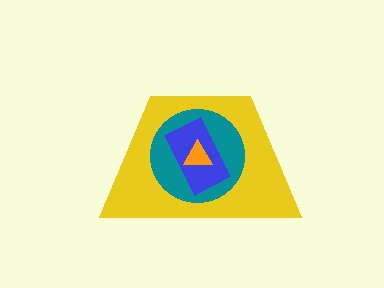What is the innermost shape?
The orange triangle.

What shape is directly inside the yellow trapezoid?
The teal circle.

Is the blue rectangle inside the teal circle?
Yes.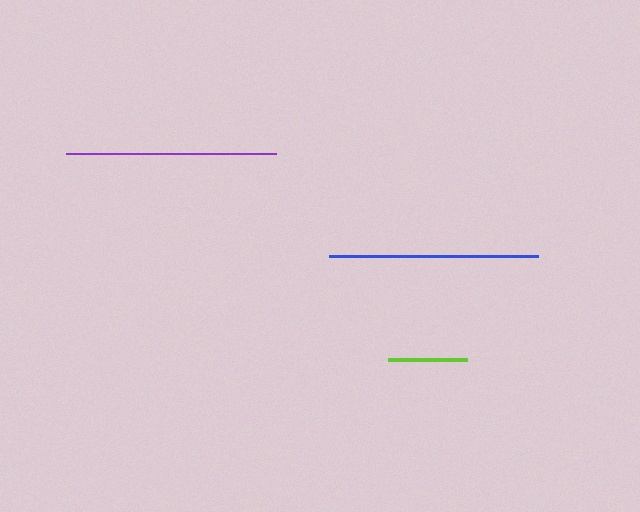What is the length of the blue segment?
The blue segment is approximately 209 pixels long.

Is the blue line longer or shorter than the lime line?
The blue line is longer than the lime line.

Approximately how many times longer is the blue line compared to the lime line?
The blue line is approximately 2.6 times the length of the lime line.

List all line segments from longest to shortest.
From longest to shortest: purple, blue, lime.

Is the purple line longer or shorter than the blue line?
The purple line is longer than the blue line.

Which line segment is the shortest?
The lime line is the shortest at approximately 79 pixels.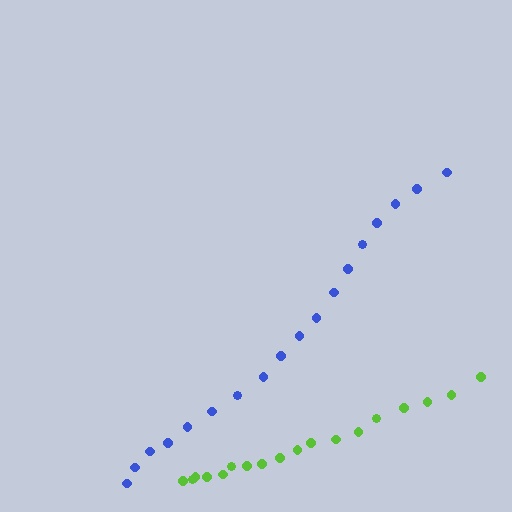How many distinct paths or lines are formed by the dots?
There are 2 distinct paths.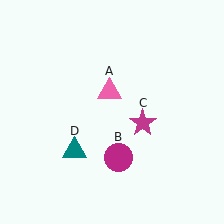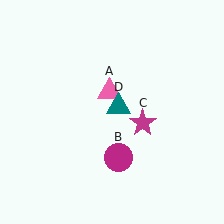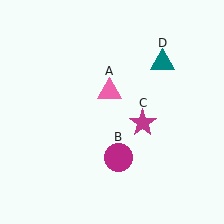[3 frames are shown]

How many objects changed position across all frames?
1 object changed position: teal triangle (object D).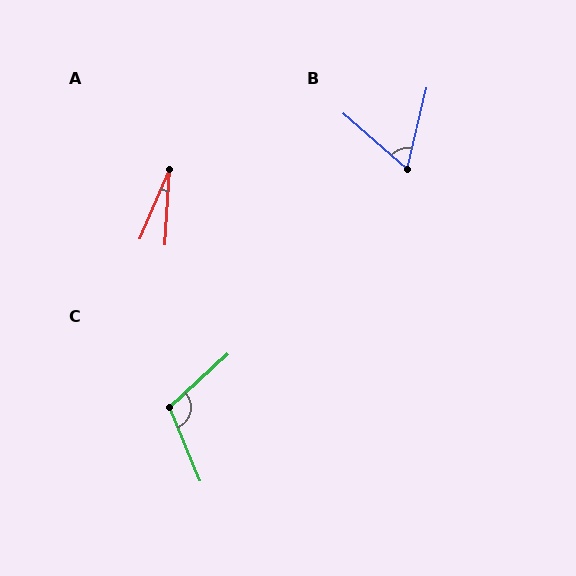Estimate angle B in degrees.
Approximately 62 degrees.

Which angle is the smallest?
A, at approximately 20 degrees.